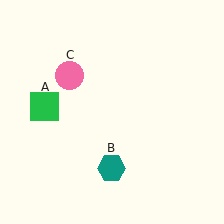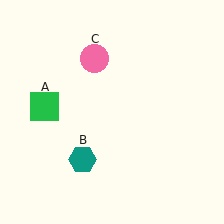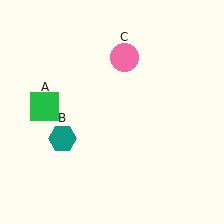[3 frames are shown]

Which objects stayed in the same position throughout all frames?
Green square (object A) remained stationary.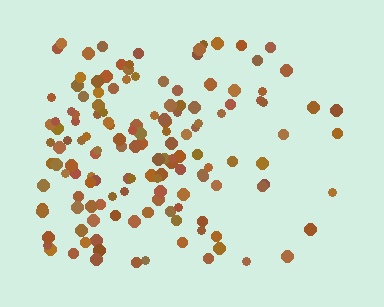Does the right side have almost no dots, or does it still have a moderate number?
Still a moderate number, just noticeably fewer than the left.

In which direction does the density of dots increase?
From right to left, with the left side densest.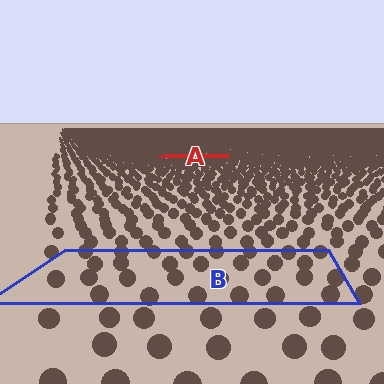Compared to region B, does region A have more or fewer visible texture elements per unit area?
Region A has more texture elements per unit area — they are packed more densely because it is farther away.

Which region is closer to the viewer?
Region B is closer. The texture elements there are larger and more spread out.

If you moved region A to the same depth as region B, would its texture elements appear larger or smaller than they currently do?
They would appear larger. At a closer depth, the same texture elements are projected at a bigger on-screen size.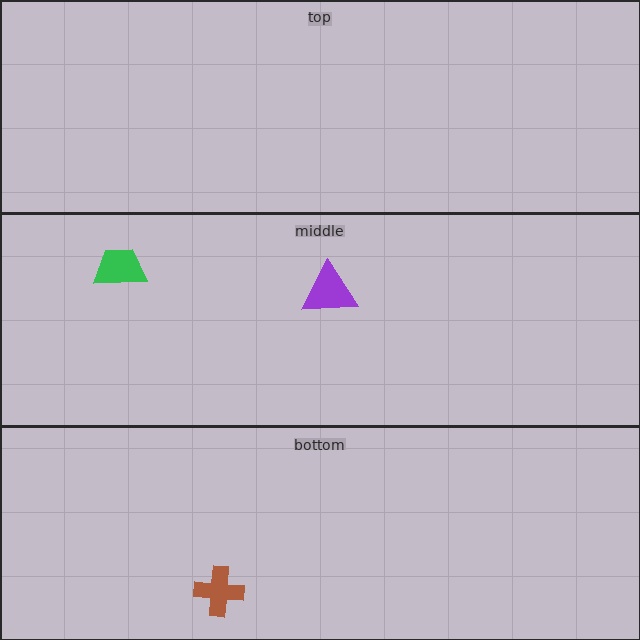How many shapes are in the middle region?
2.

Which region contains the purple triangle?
The middle region.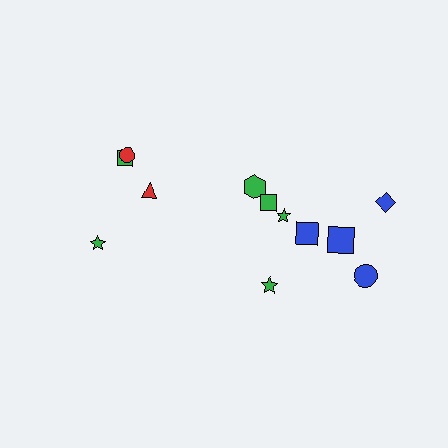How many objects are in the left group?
There are 4 objects.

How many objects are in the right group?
There are 8 objects.